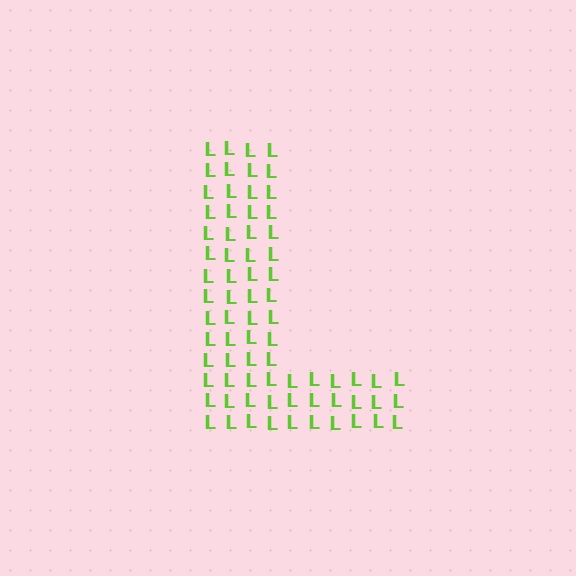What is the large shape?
The large shape is the letter L.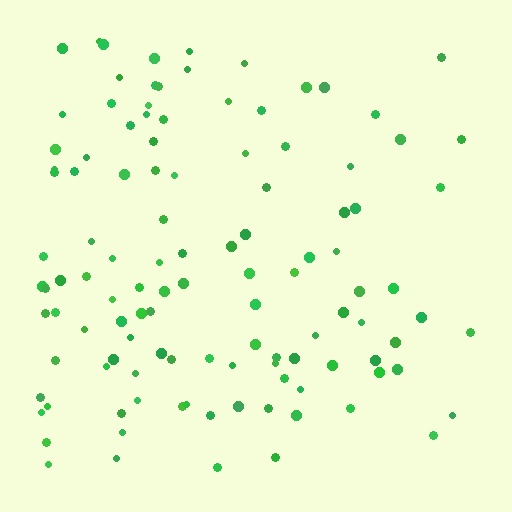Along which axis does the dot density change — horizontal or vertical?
Horizontal.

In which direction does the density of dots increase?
From right to left, with the left side densest.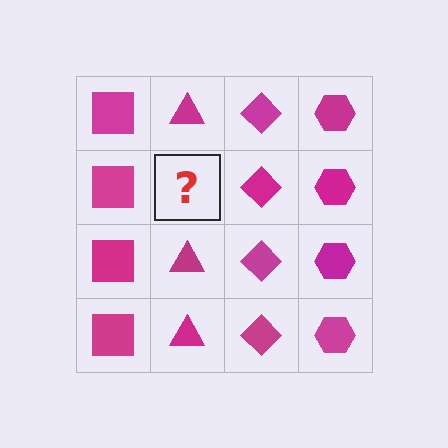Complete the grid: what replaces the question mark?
The question mark should be replaced with a magenta triangle.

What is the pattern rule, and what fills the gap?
The rule is that each column has a consistent shape. The gap should be filled with a magenta triangle.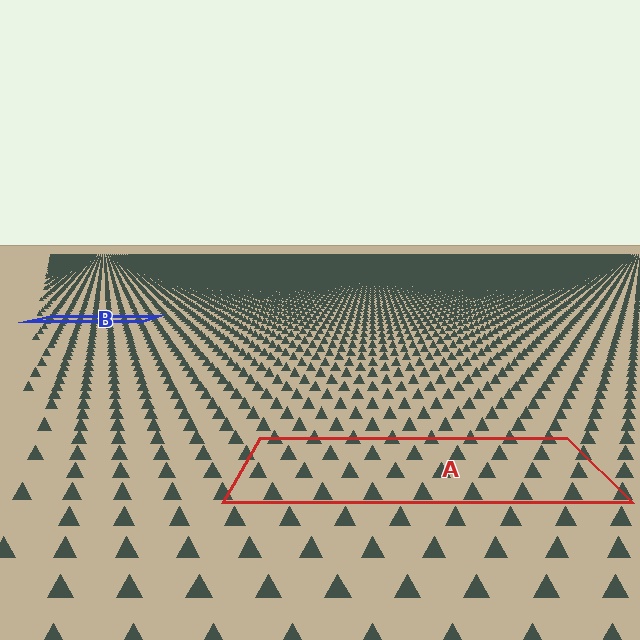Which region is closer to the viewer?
Region A is closer. The texture elements there are larger and more spread out.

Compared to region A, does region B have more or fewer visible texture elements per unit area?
Region B has more texture elements per unit area — they are packed more densely because it is farther away.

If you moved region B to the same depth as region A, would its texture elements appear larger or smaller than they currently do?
They would appear larger. At a closer depth, the same texture elements are projected at a bigger on-screen size.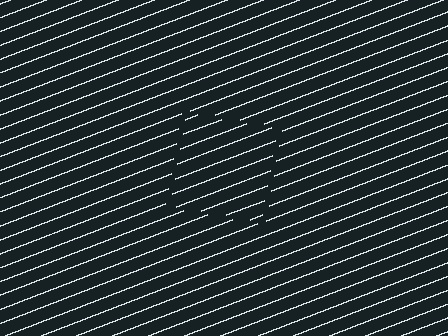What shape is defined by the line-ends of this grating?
An illusory square. The interior of the shape contains the same grating, shifted by half a period — the contour is defined by the phase discontinuity where line-ends from the inner and outer gratings abut.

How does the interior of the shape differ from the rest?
The interior of the shape contains the same grating, shifted by half a period — the contour is defined by the phase discontinuity where line-ends from the inner and outer gratings abut.